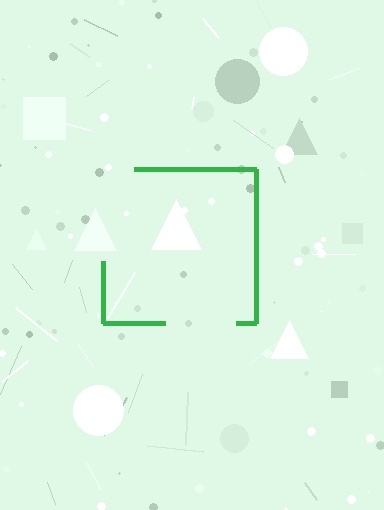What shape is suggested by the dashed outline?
The dashed outline suggests a square.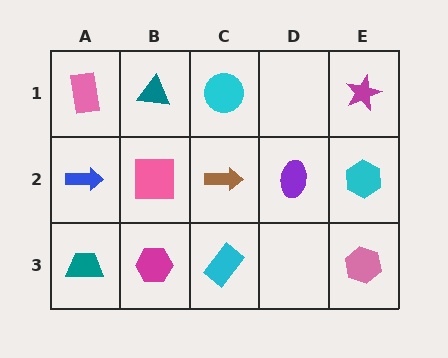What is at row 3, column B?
A magenta hexagon.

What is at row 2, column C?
A brown arrow.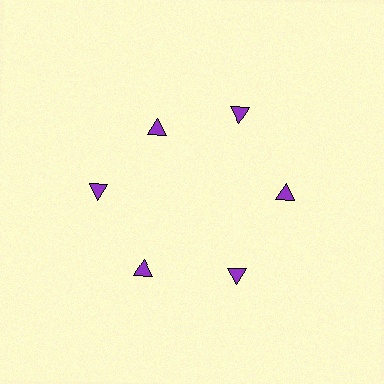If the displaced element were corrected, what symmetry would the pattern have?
It would have 6-fold rotational symmetry — the pattern would map onto itself every 60 degrees.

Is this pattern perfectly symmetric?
No. The 6 purple triangles are arranged in a ring, but one element near the 11 o'clock position is pulled inward toward the center, breaking the 6-fold rotational symmetry.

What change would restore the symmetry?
The symmetry would be restored by moving it outward, back onto the ring so that all 6 triangles sit at equal angles and equal distance from the center.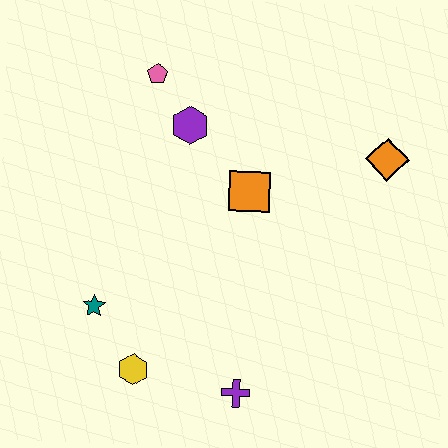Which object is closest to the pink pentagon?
The purple hexagon is closest to the pink pentagon.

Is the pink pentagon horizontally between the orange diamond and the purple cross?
No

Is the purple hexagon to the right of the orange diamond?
No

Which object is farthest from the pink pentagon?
The purple cross is farthest from the pink pentagon.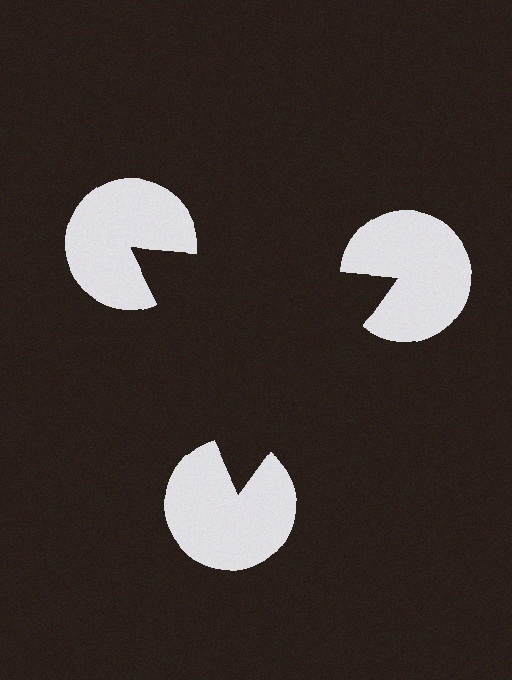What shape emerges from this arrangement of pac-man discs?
An illusory triangle — its edges are inferred from the aligned wedge cuts in the pac-man discs, not physically drawn.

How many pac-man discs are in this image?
There are 3 — one at each vertex of the illusory triangle.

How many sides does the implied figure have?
3 sides.